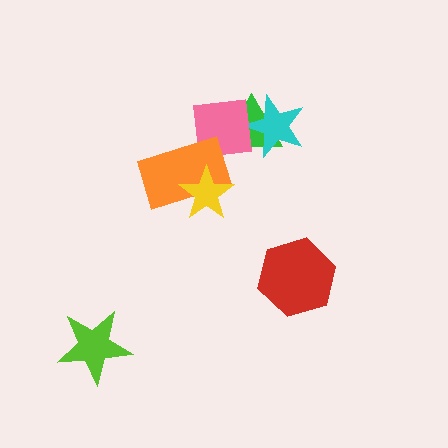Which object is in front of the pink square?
The orange rectangle is in front of the pink square.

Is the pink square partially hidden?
Yes, it is partially covered by another shape.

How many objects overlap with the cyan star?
2 objects overlap with the cyan star.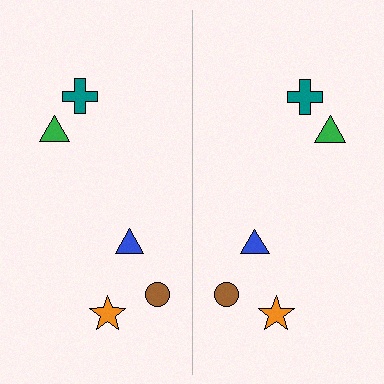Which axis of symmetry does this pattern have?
The pattern has a vertical axis of symmetry running through the center of the image.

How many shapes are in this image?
There are 10 shapes in this image.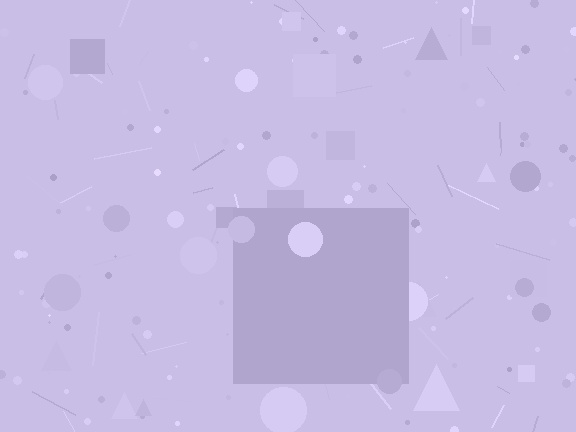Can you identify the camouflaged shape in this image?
The camouflaged shape is a square.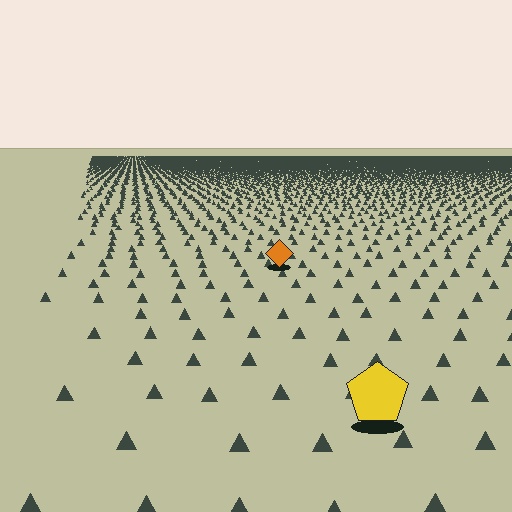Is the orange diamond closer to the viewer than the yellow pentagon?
No. The yellow pentagon is closer — you can tell from the texture gradient: the ground texture is coarser near it.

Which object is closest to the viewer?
The yellow pentagon is closest. The texture marks near it are larger and more spread out.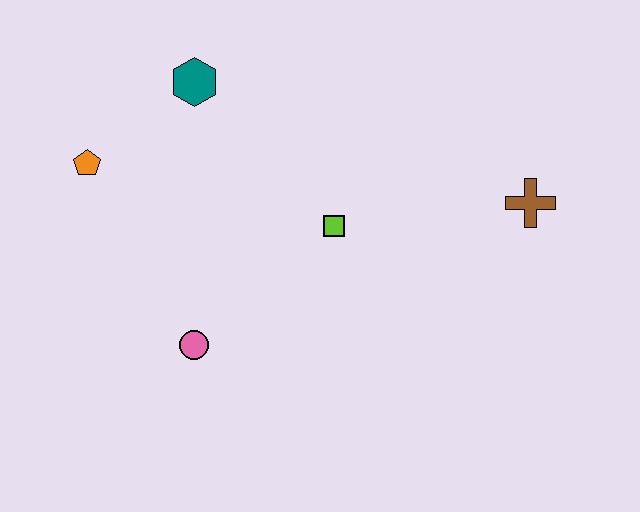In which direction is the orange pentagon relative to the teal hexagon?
The orange pentagon is to the left of the teal hexagon.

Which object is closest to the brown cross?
The lime square is closest to the brown cross.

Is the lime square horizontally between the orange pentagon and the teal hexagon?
No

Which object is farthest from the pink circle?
The brown cross is farthest from the pink circle.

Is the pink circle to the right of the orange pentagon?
Yes